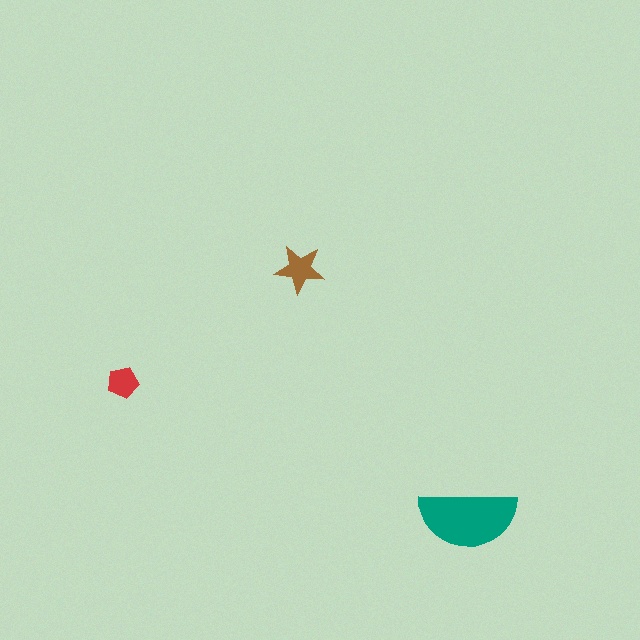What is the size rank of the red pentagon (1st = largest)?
3rd.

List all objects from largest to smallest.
The teal semicircle, the brown star, the red pentagon.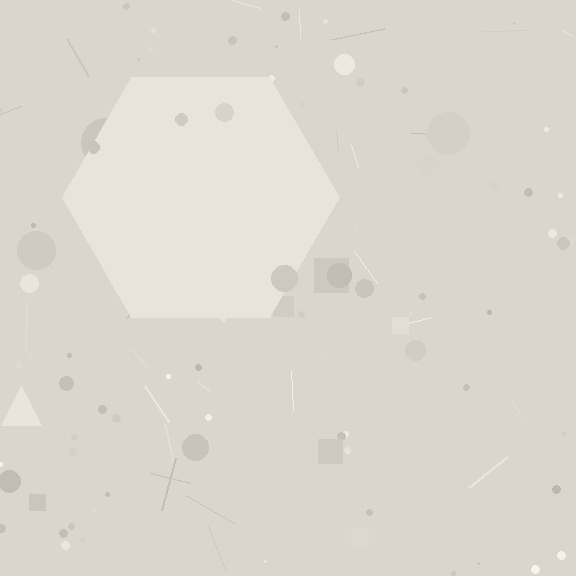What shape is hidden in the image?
A hexagon is hidden in the image.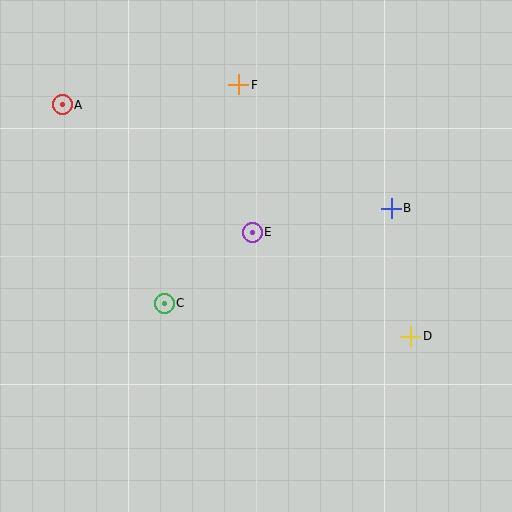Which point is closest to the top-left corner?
Point A is closest to the top-left corner.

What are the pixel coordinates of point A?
Point A is at (62, 105).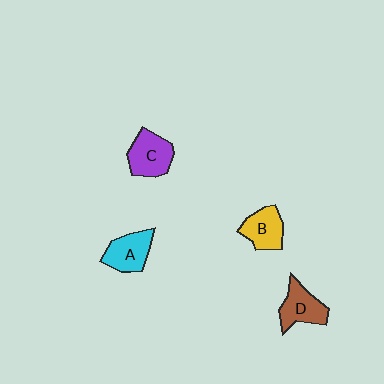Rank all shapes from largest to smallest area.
From largest to smallest: C (purple), D (brown), A (cyan), B (yellow).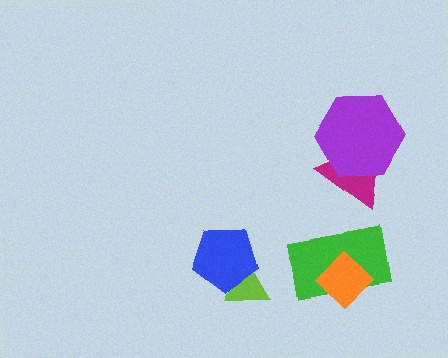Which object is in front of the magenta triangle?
The purple hexagon is in front of the magenta triangle.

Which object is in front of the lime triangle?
The blue pentagon is in front of the lime triangle.